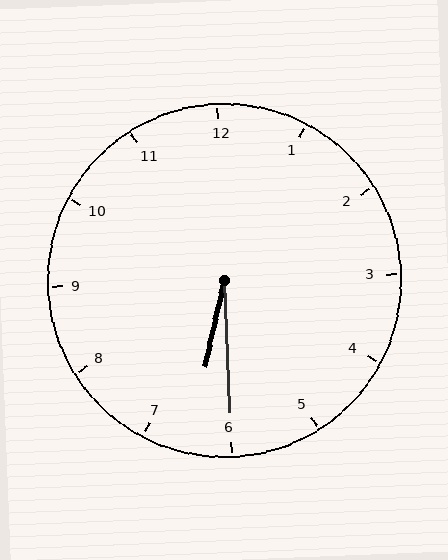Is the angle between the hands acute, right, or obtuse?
It is acute.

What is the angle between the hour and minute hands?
Approximately 15 degrees.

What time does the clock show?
6:30.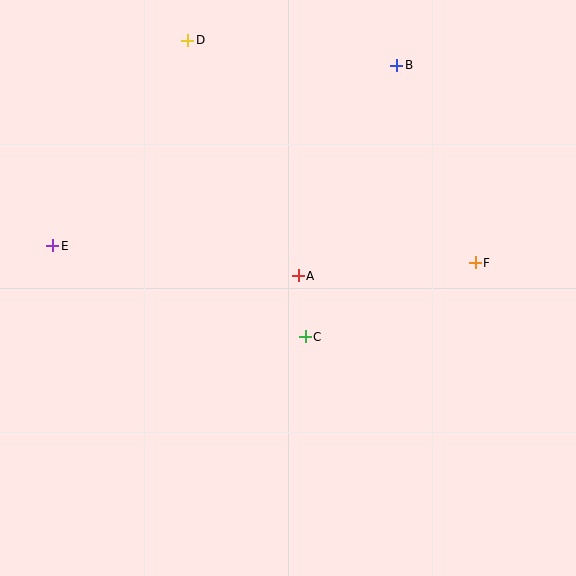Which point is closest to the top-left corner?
Point D is closest to the top-left corner.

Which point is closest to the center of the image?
Point A at (298, 276) is closest to the center.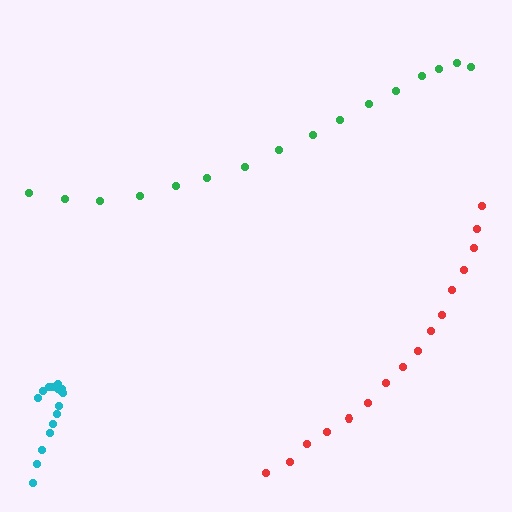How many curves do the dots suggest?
There are 3 distinct paths.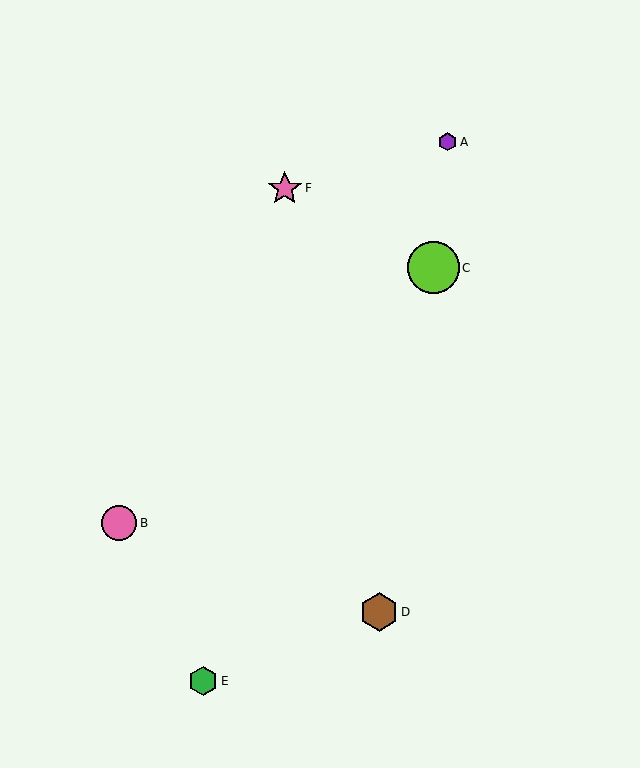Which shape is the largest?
The lime circle (labeled C) is the largest.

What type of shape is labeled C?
Shape C is a lime circle.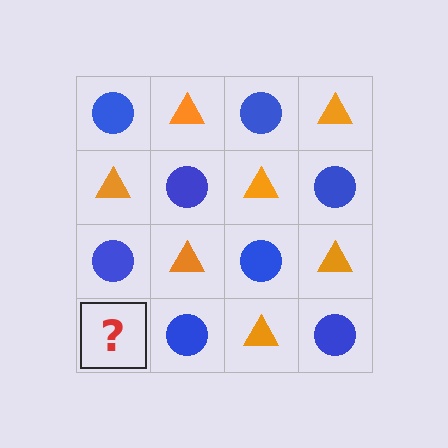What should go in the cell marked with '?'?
The missing cell should contain an orange triangle.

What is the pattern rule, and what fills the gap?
The rule is that it alternates blue circle and orange triangle in a checkerboard pattern. The gap should be filled with an orange triangle.